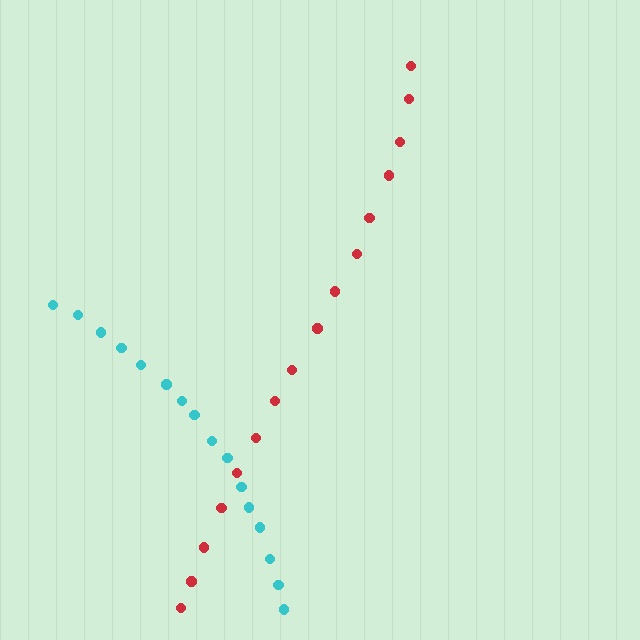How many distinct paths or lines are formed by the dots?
There are 2 distinct paths.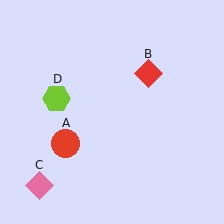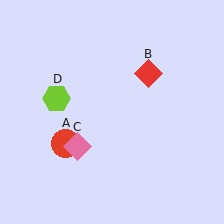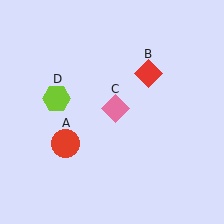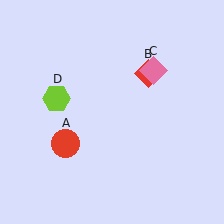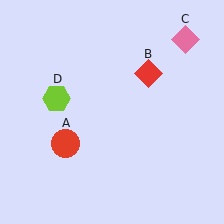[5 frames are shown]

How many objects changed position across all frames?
1 object changed position: pink diamond (object C).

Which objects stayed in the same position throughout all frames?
Red circle (object A) and red diamond (object B) and lime hexagon (object D) remained stationary.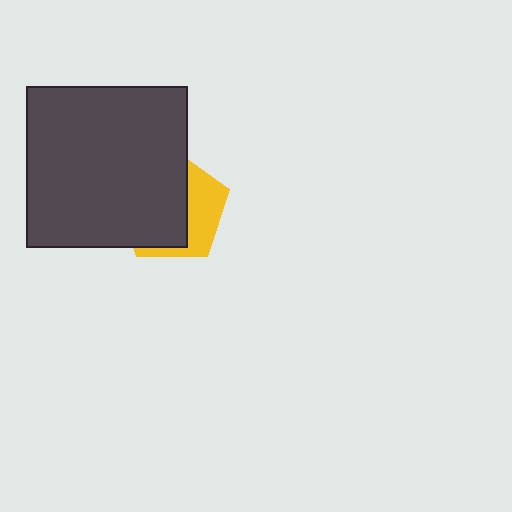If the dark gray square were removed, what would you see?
You would see the complete yellow pentagon.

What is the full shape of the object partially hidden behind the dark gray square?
The partially hidden object is a yellow pentagon.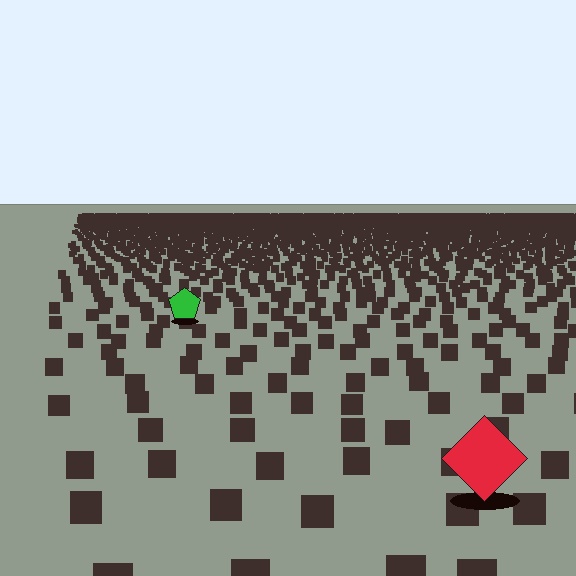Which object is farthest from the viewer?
The green pentagon is farthest from the viewer. It appears smaller and the ground texture around it is denser.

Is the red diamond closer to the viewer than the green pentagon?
Yes. The red diamond is closer — you can tell from the texture gradient: the ground texture is coarser near it.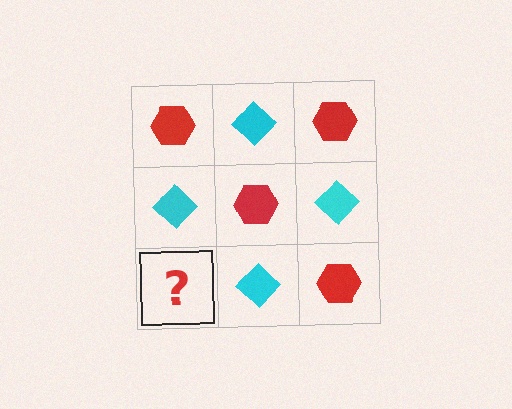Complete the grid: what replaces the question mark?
The question mark should be replaced with a red hexagon.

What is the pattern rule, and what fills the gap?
The rule is that it alternates red hexagon and cyan diamond in a checkerboard pattern. The gap should be filled with a red hexagon.